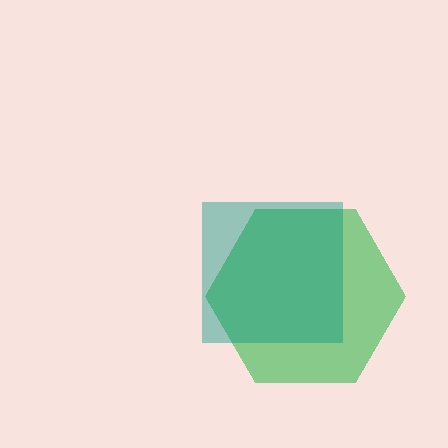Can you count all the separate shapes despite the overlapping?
Yes, there are 2 separate shapes.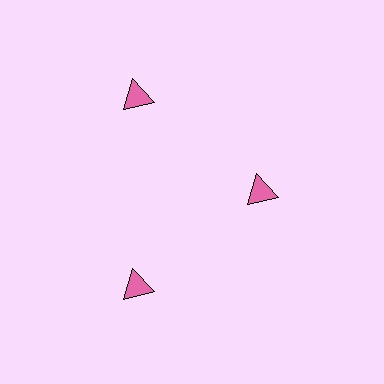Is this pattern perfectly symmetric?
No. The 3 pink triangles are arranged in a ring, but one element near the 3 o'clock position is pulled inward toward the center, breaking the 3-fold rotational symmetry.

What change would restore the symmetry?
The symmetry would be restored by moving it outward, back onto the ring so that all 3 triangles sit at equal angles and equal distance from the center.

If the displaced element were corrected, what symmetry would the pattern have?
It would have 3-fold rotational symmetry — the pattern would map onto itself every 120 degrees.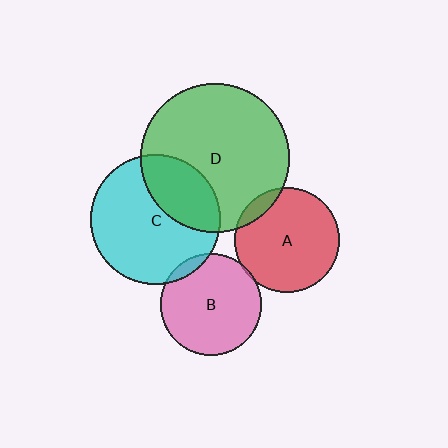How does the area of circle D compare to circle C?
Approximately 1.3 times.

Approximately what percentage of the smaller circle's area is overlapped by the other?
Approximately 10%.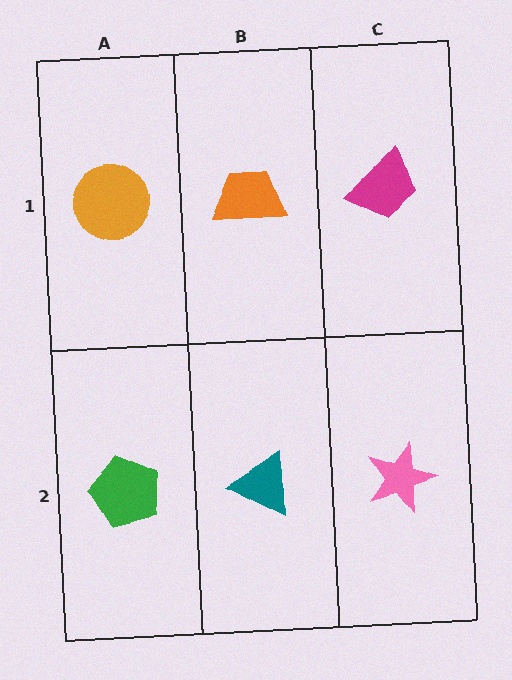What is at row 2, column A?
A green pentagon.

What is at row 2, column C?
A pink star.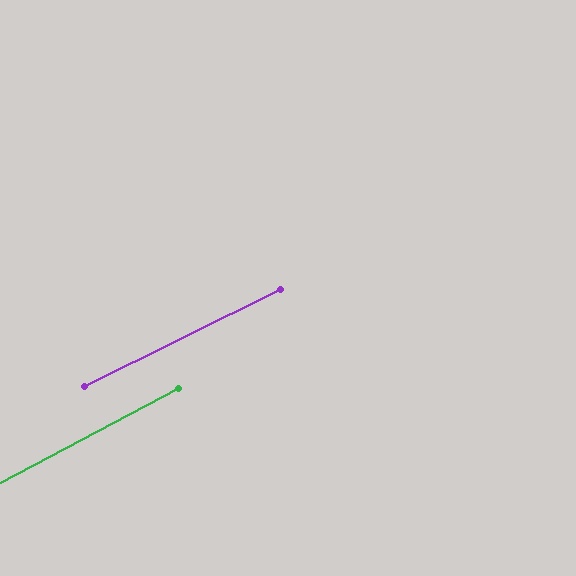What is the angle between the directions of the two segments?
Approximately 2 degrees.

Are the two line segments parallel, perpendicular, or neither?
Parallel — their directions differ by only 1.6°.